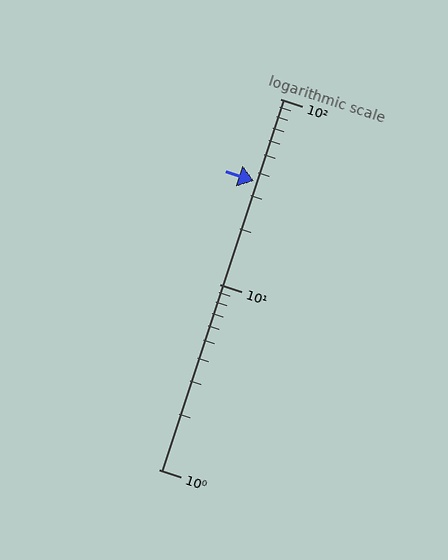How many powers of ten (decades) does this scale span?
The scale spans 2 decades, from 1 to 100.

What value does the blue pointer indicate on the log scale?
The pointer indicates approximately 36.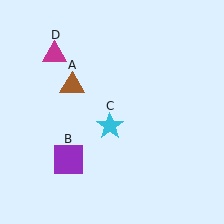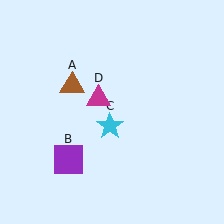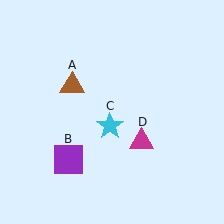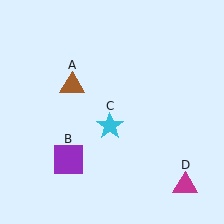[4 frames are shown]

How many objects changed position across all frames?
1 object changed position: magenta triangle (object D).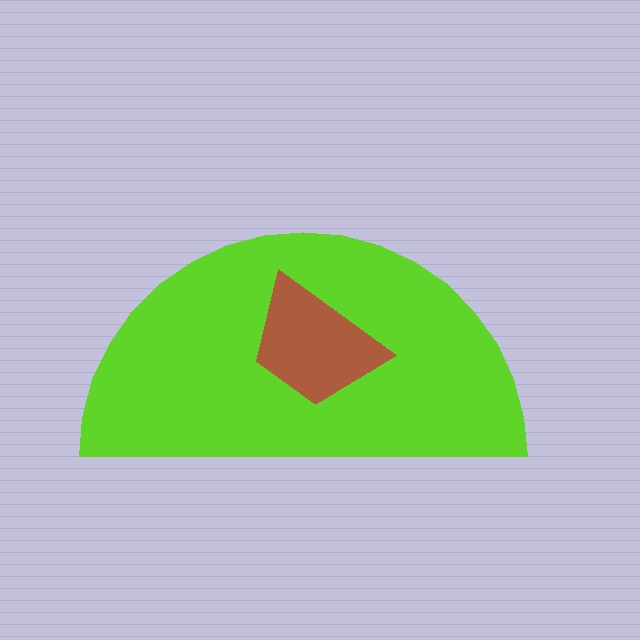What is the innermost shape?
The brown trapezoid.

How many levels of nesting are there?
2.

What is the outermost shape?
The lime semicircle.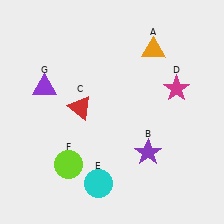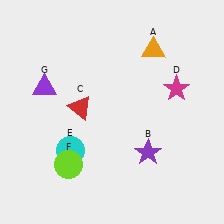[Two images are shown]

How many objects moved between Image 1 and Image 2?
1 object moved between the two images.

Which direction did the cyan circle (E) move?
The cyan circle (E) moved up.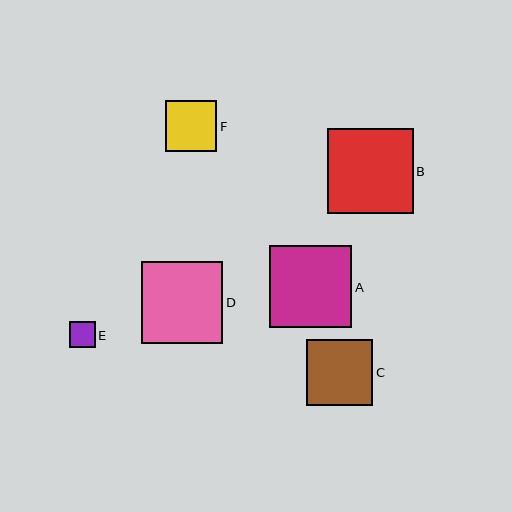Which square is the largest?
Square B is the largest with a size of approximately 85 pixels.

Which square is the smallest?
Square E is the smallest with a size of approximately 26 pixels.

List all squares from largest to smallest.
From largest to smallest: B, A, D, C, F, E.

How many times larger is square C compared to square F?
Square C is approximately 1.3 times the size of square F.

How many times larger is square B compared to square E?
Square B is approximately 3.3 times the size of square E.